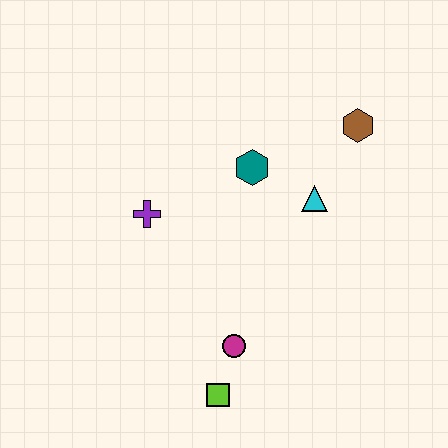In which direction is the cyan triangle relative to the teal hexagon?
The cyan triangle is to the right of the teal hexagon.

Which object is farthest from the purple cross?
The brown hexagon is farthest from the purple cross.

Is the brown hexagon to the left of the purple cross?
No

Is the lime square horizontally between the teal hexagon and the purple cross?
Yes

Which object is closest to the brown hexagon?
The cyan triangle is closest to the brown hexagon.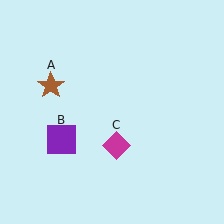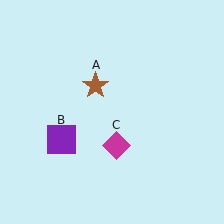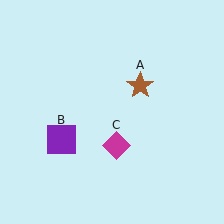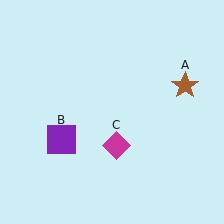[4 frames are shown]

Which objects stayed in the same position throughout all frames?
Purple square (object B) and magenta diamond (object C) remained stationary.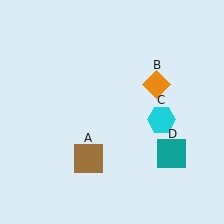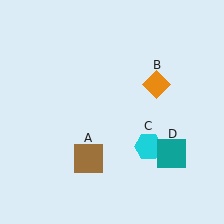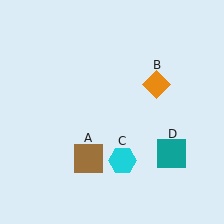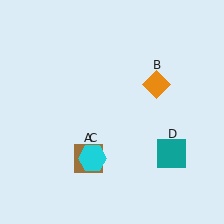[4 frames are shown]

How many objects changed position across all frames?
1 object changed position: cyan hexagon (object C).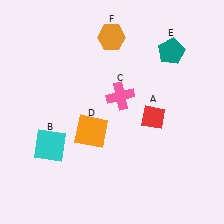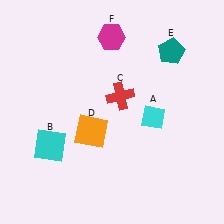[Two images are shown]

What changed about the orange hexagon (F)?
In Image 1, F is orange. In Image 2, it changed to magenta.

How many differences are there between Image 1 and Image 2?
There are 3 differences between the two images.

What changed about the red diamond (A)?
In Image 1, A is red. In Image 2, it changed to cyan.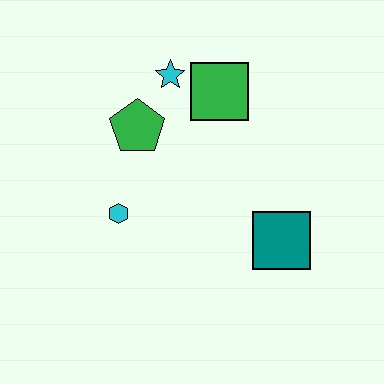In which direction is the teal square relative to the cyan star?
The teal square is below the cyan star.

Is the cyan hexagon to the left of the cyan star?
Yes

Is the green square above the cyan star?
No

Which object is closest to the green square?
The cyan star is closest to the green square.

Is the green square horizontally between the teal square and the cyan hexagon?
Yes